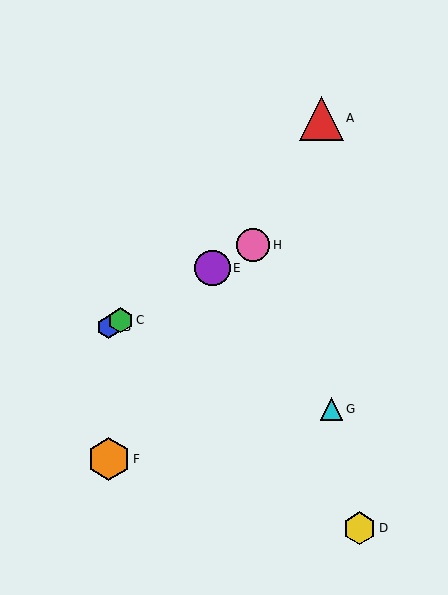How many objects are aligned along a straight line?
4 objects (B, C, E, H) are aligned along a straight line.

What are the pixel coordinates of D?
Object D is at (360, 528).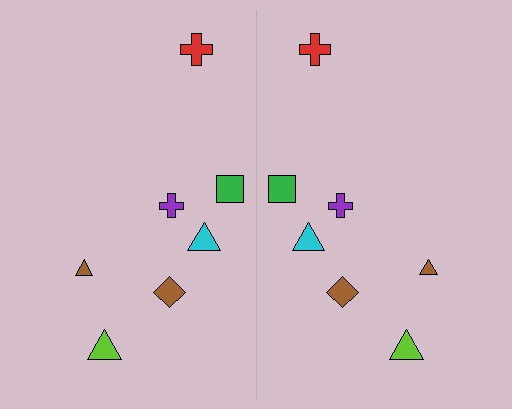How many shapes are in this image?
There are 14 shapes in this image.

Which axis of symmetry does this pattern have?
The pattern has a vertical axis of symmetry running through the center of the image.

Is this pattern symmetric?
Yes, this pattern has bilateral (reflection) symmetry.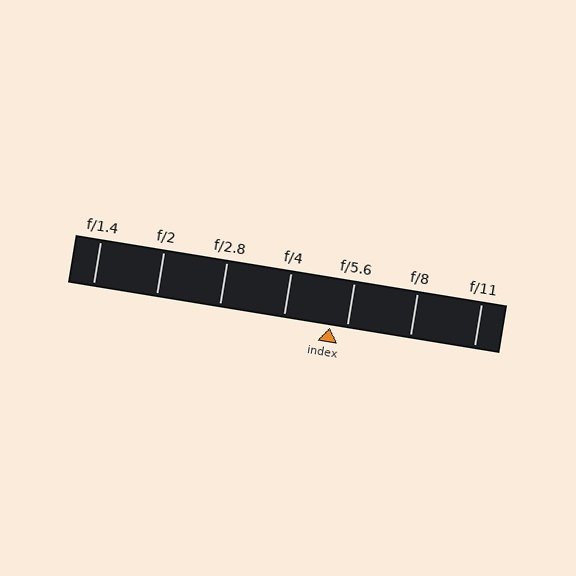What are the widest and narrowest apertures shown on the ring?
The widest aperture shown is f/1.4 and the narrowest is f/11.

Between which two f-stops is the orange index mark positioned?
The index mark is between f/4 and f/5.6.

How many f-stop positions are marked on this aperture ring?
There are 7 f-stop positions marked.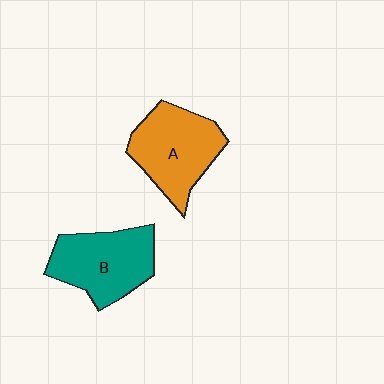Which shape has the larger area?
Shape A (orange).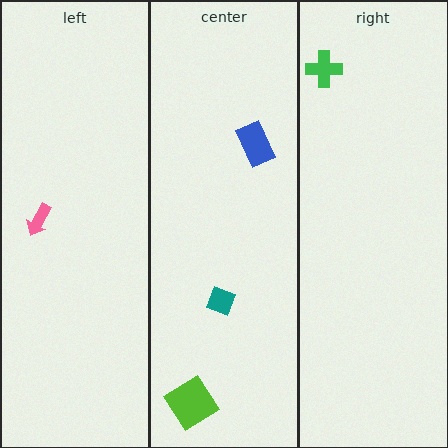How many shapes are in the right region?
1.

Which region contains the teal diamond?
The center region.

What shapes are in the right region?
The green cross.